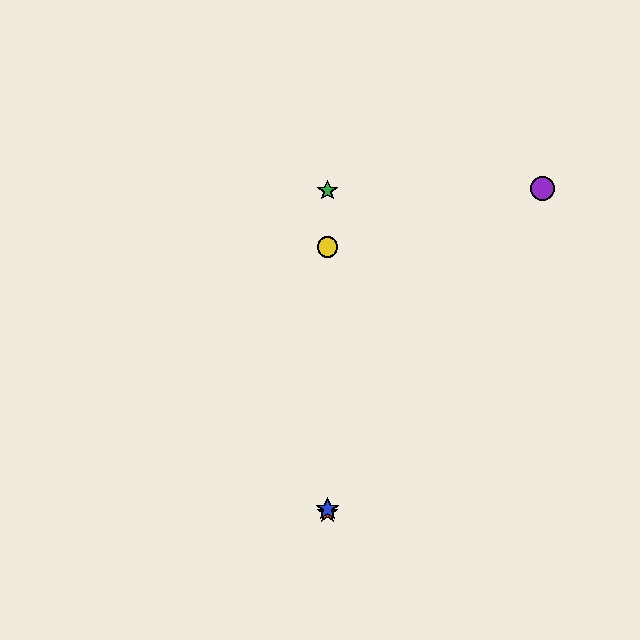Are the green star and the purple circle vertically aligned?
No, the green star is at x≈327 and the purple circle is at x≈543.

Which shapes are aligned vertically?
The red star, the blue star, the green star, the yellow circle are aligned vertically.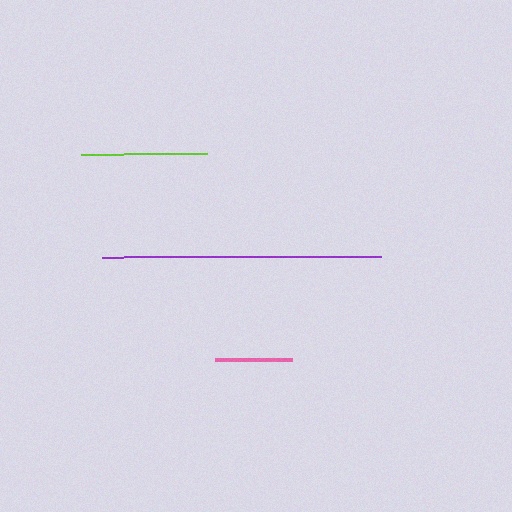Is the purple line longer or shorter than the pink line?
The purple line is longer than the pink line.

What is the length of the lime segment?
The lime segment is approximately 125 pixels long.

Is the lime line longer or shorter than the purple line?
The purple line is longer than the lime line.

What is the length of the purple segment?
The purple segment is approximately 280 pixels long.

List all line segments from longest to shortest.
From longest to shortest: purple, lime, pink.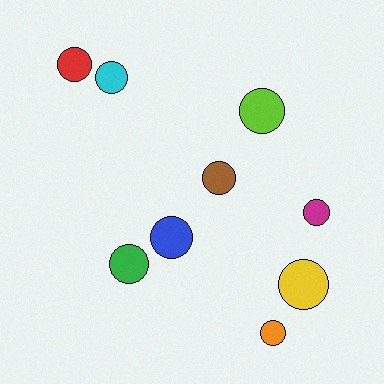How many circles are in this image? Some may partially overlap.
There are 9 circles.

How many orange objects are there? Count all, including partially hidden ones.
There is 1 orange object.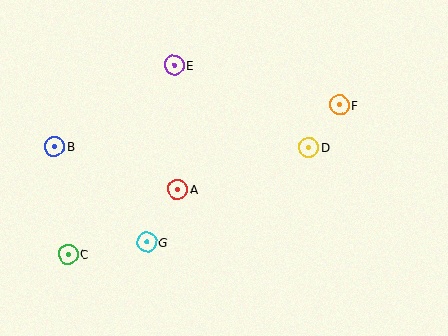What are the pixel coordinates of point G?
Point G is at (147, 242).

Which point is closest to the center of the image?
Point A at (178, 189) is closest to the center.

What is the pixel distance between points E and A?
The distance between E and A is 124 pixels.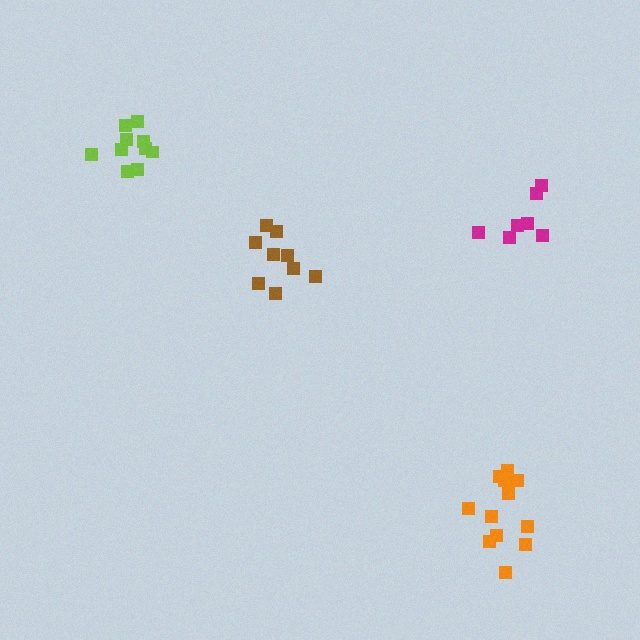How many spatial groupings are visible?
There are 4 spatial groupings.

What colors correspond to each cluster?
The clusters are colored: magenta, orange, brown, lime.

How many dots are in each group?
Group 1: 7 dots, Group 2: 12 dots, Group 3: 9 dots, Group 4: 10 dots (38 total).